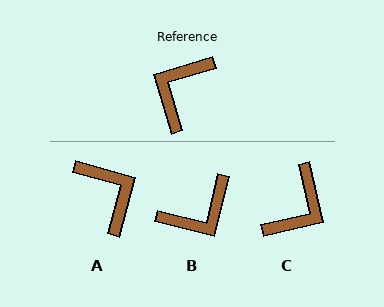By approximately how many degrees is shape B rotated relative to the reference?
Approximately 149 degrees counter-clockwise.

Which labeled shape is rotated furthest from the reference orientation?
C, about 176 degrees away.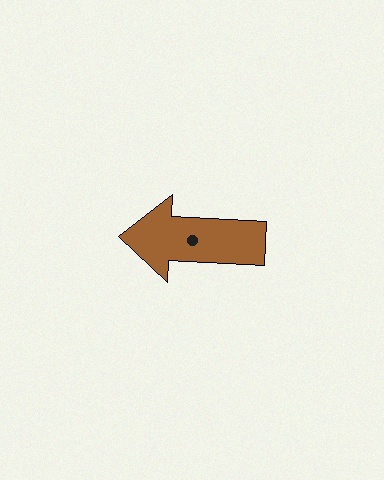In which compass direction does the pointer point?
West.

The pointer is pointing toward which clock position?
Roughly 9 o'clock.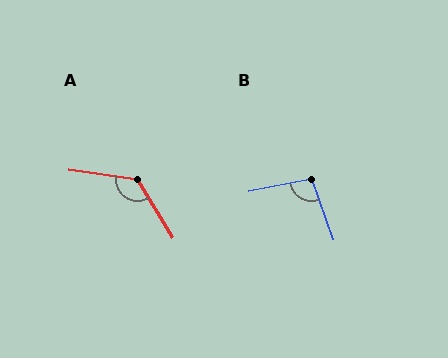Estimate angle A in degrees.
Approximately 130 degrees.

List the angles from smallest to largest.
B (99°), A (130°).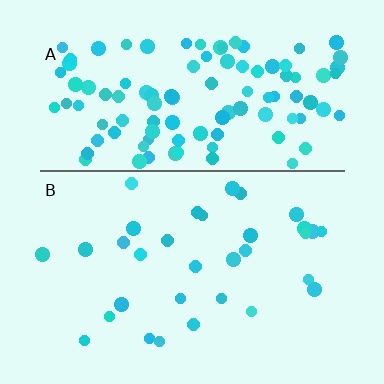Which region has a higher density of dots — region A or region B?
A (the top).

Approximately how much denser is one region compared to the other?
Approximately 3.4× — region A over region B.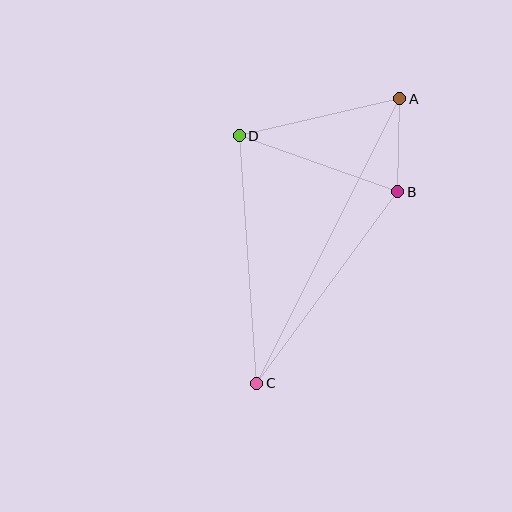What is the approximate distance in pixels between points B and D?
The distance between B and D is approximately 169 pixels.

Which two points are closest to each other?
Points A and B are closest to each other.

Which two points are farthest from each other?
Points A and C are farthest from each other.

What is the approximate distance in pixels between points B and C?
The distance between B and C is approximately 238 pixels.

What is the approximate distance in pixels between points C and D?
The distance between C and D is approximately 248 pixels.